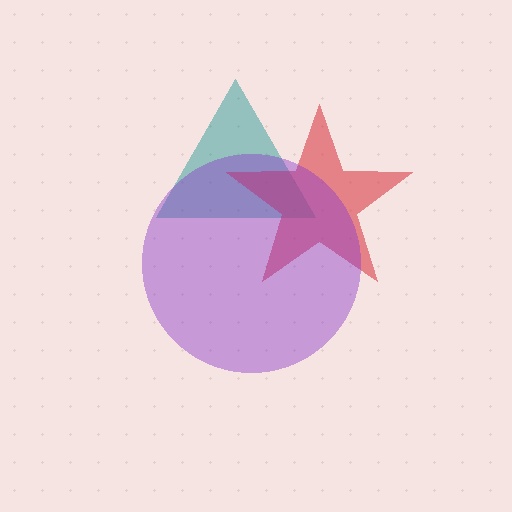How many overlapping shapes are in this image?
There are 3 overlapping shapes in the image.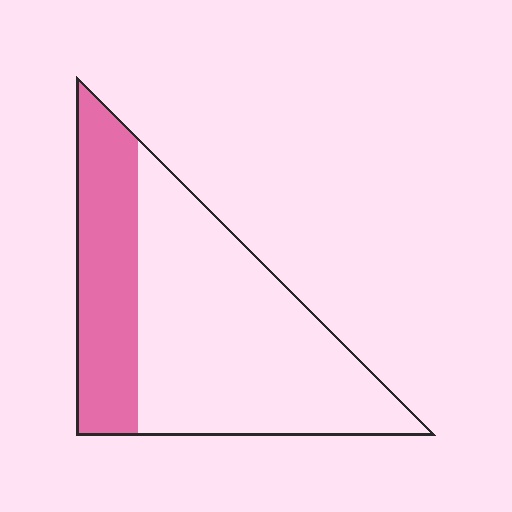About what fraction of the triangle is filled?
About one third (1/3).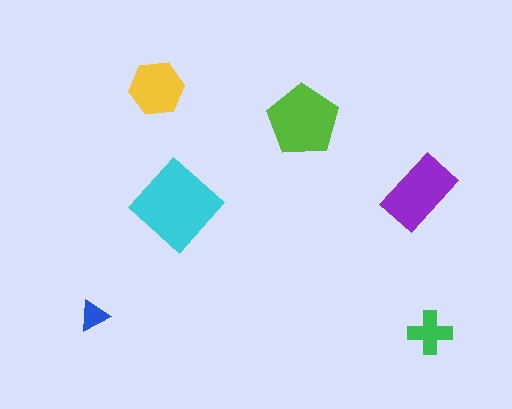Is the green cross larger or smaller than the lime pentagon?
Smaller.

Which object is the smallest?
The blue triangle.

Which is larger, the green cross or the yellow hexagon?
The yellow hexagon.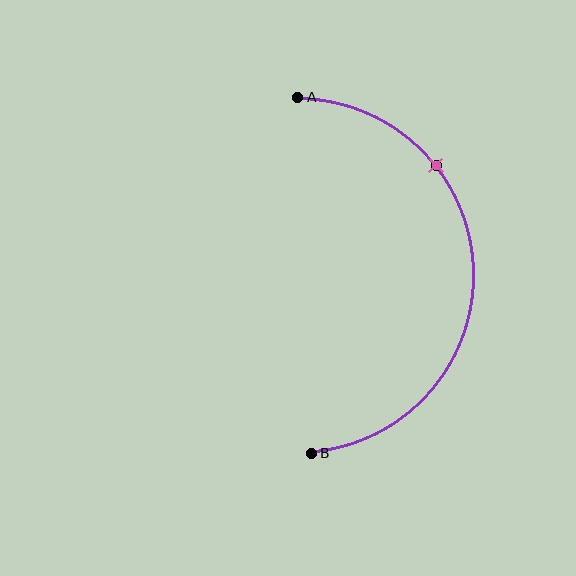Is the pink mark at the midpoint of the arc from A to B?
No. The pink mark lies on the arc but is closer to endpoint A. The arc midpoint would be at the point on the curve equidistant along the arc from both A and B.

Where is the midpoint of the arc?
The arc midpoint is the point on the curve farthest from the straight line joining A and B. It sits to the right of that line.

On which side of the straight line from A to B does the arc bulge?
The arc bulges to the right of the straight line connecting A and B.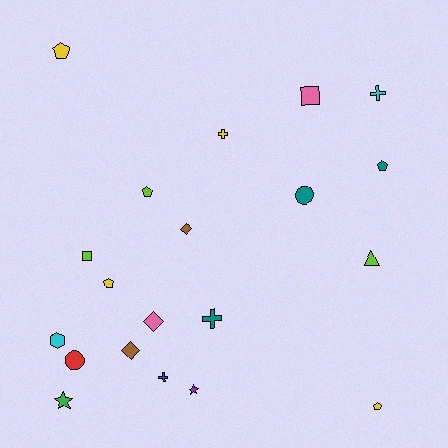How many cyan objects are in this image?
There are 2 cyan objects.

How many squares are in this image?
There are 2 squares.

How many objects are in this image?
There are 20 objects.